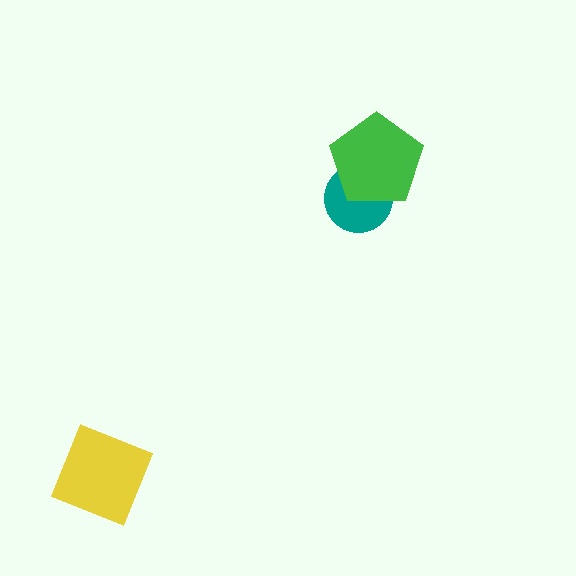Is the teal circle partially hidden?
Yes, it is partially covered by another shape.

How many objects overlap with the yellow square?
0 objects overlap with the yellow square.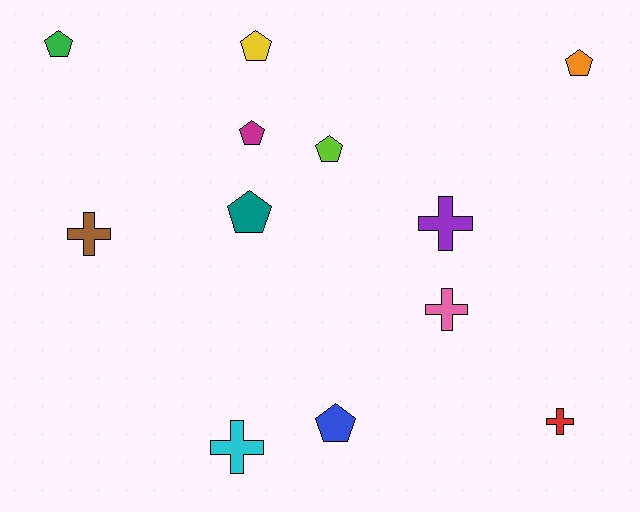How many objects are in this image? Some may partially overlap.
There are 12 objects.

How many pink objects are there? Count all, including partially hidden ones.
There is 1 pink object.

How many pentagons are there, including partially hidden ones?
There are 7 pentagons.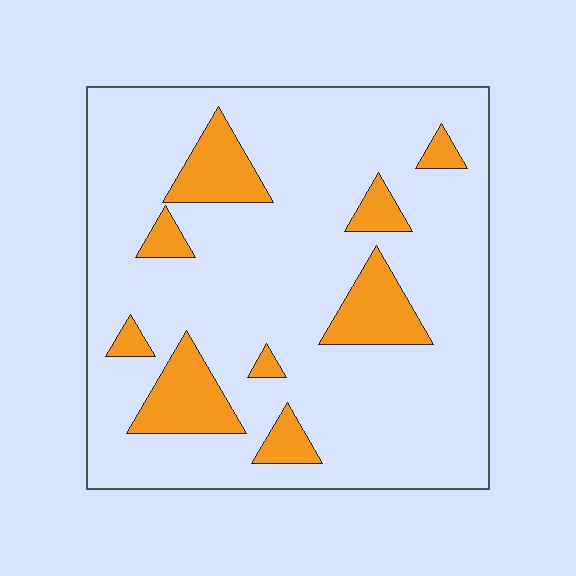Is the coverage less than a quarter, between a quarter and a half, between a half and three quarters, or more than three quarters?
Less than a quarter.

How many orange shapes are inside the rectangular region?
9.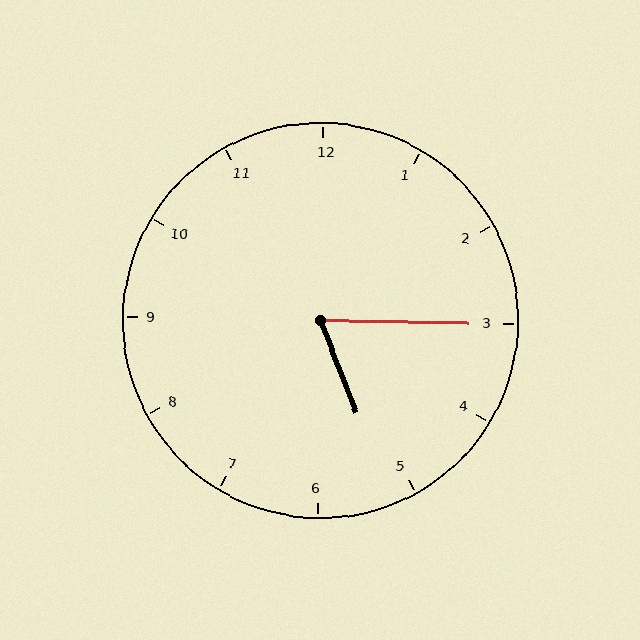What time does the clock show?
5:15.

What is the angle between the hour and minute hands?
Approximately 68 degrees.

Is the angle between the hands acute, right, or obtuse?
It is acute.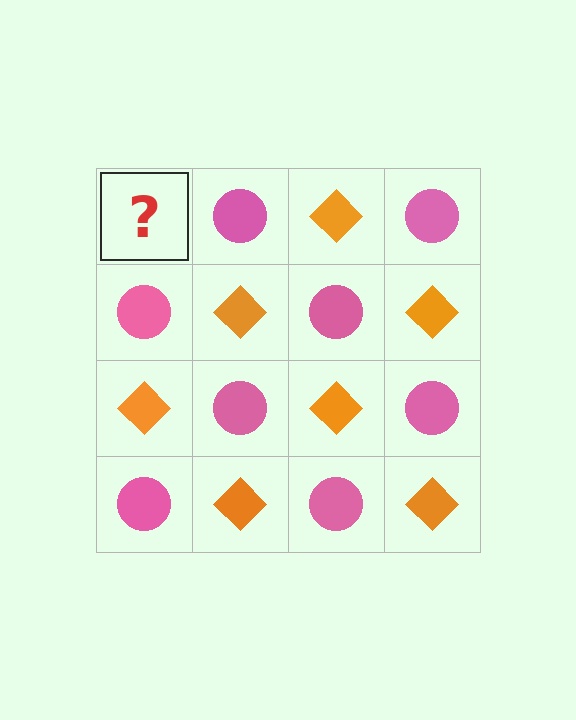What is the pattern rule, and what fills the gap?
The rule is that it alternates orange diamond and pink circle in a checkerboard pattern. The gap should be filled with an orange diamond.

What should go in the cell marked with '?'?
The missing cell should contain an orange diamond.